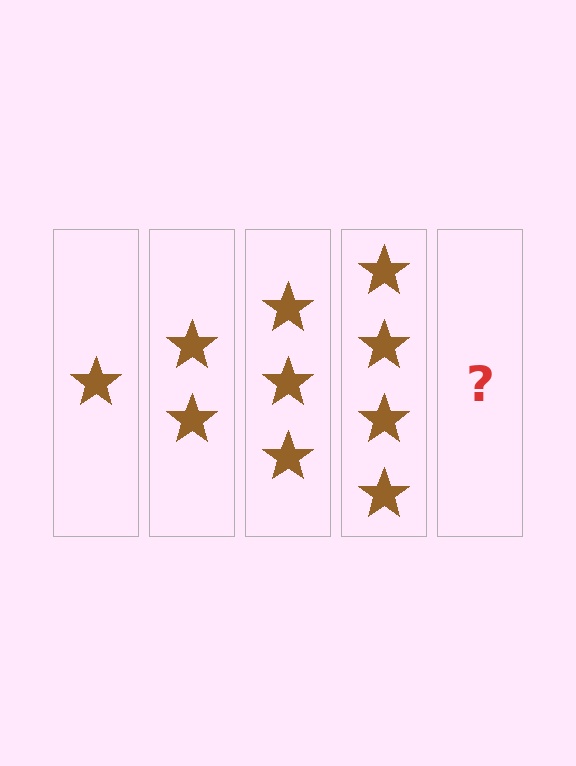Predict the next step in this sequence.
The next step is 5 stars.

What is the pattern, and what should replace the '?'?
The pattern is that each step adds one more star. The '?' should be 5 stars.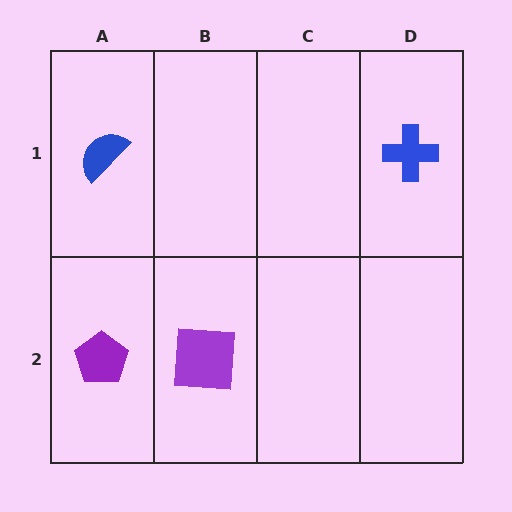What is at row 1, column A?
A blue semicircle.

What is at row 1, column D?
A blue cross.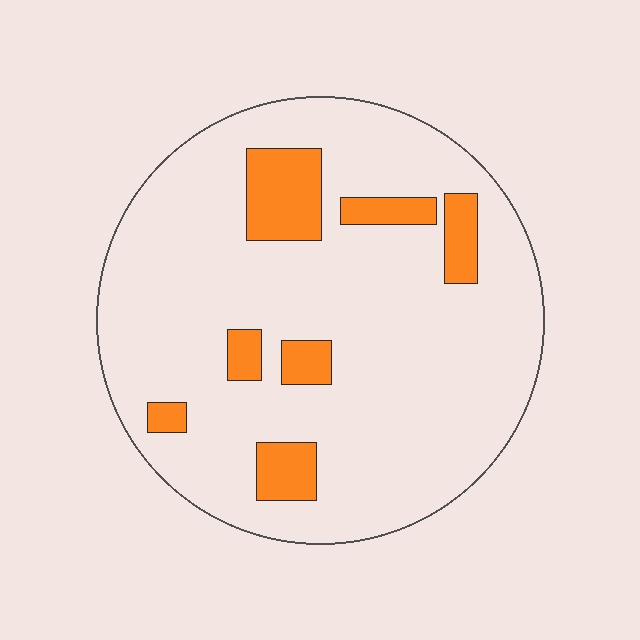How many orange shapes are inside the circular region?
7.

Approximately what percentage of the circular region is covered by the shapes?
Approximately 15%.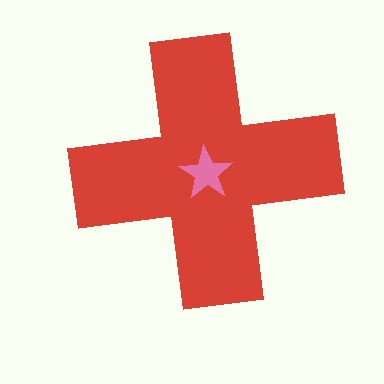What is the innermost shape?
The pink star.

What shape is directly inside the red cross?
The pink star.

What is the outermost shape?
The red cross.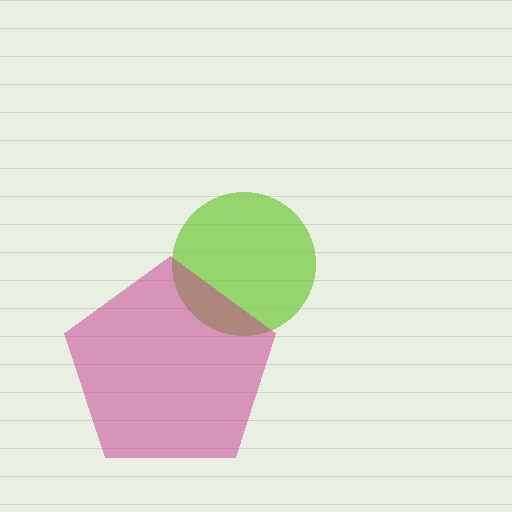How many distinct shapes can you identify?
There are 2 distinct shapes: a lime circle, a magenta pentagon.